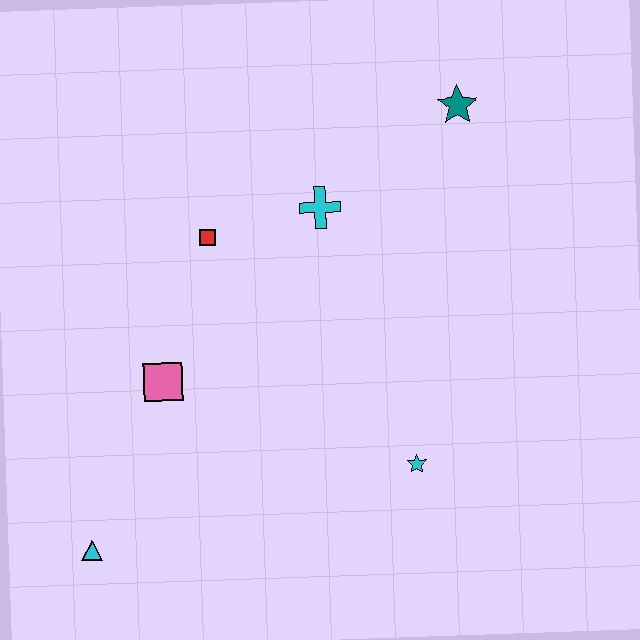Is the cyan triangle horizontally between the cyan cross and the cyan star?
No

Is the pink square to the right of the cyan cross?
No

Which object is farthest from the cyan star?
The teal star is farthest from the cyan star.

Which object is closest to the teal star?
The cyan cross is closest to the teal star.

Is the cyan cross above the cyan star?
Yes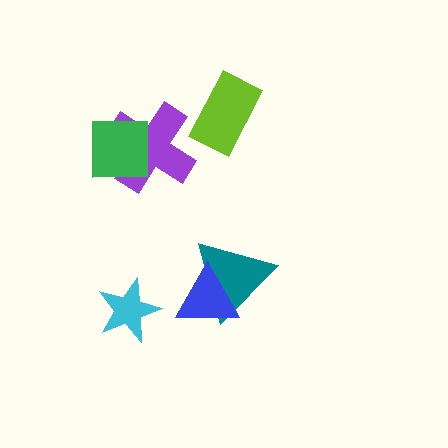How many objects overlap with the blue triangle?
1 object overlaps with the blue triangle.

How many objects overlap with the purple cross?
1 object overlaps with the purple cross.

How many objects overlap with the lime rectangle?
0 objects overlap with the lime rectangle.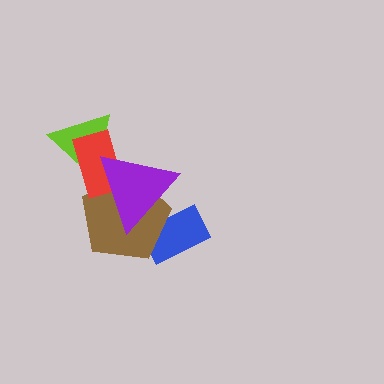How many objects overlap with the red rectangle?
3 objects overlap with the red rectangle.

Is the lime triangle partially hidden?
Yes, it is partially covered by another shape.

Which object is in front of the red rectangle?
The purple triangle is in front of the red rectangle.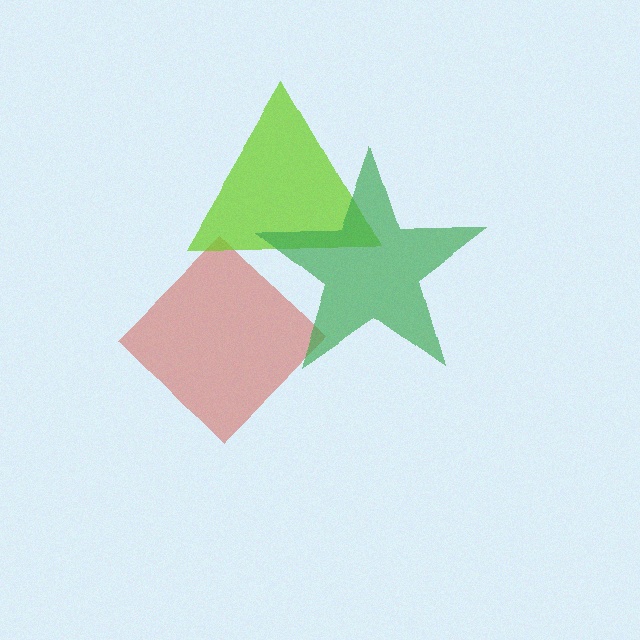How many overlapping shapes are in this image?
There are 3 overlapping shapes in the image.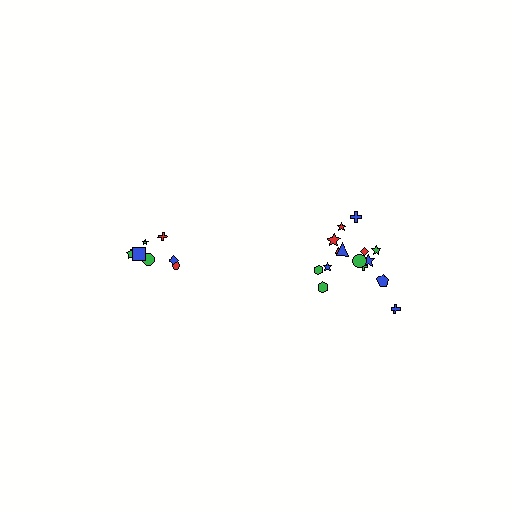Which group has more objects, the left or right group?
The right group.